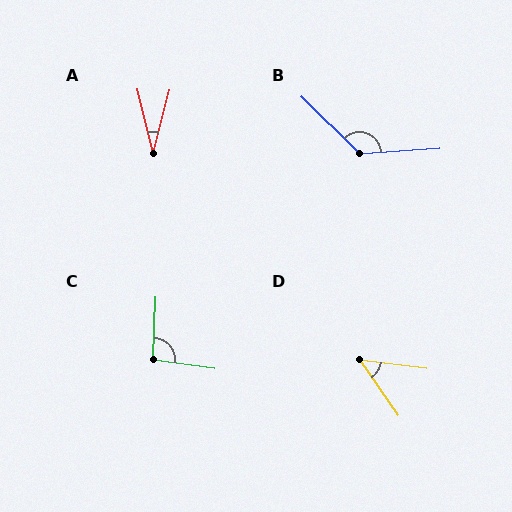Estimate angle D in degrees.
Approximately 48 degrees.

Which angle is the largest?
B, at approximately 132 degrees.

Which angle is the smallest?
A, at approximately 28 degrees.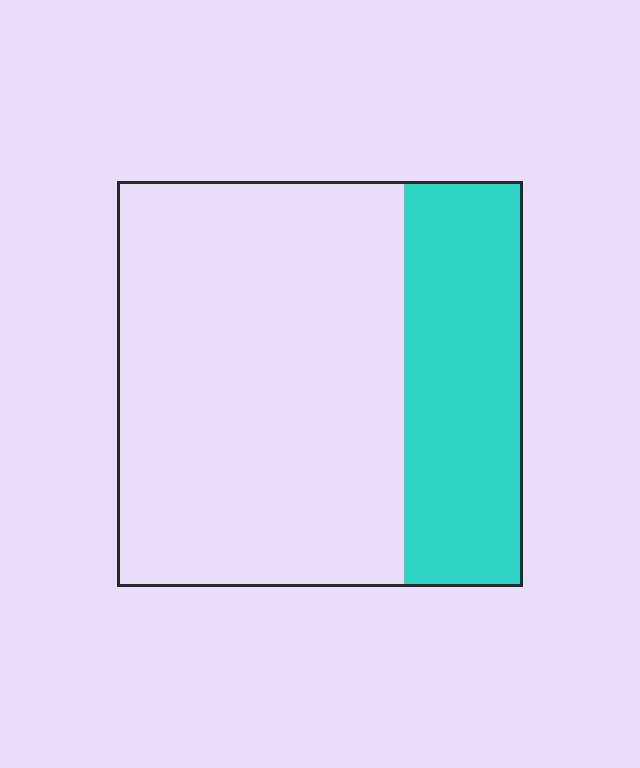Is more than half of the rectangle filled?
No.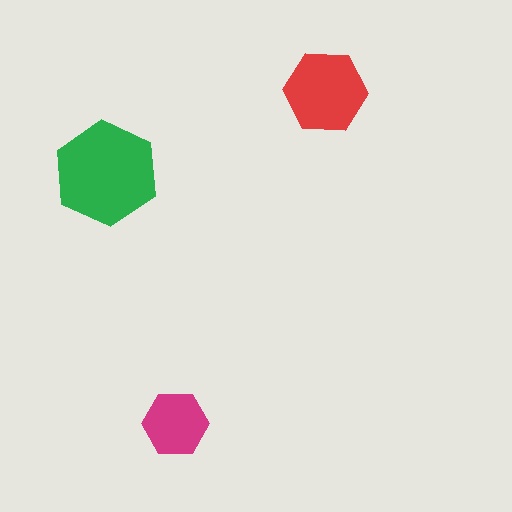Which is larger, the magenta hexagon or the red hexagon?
The red one.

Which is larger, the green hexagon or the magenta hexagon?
The green one.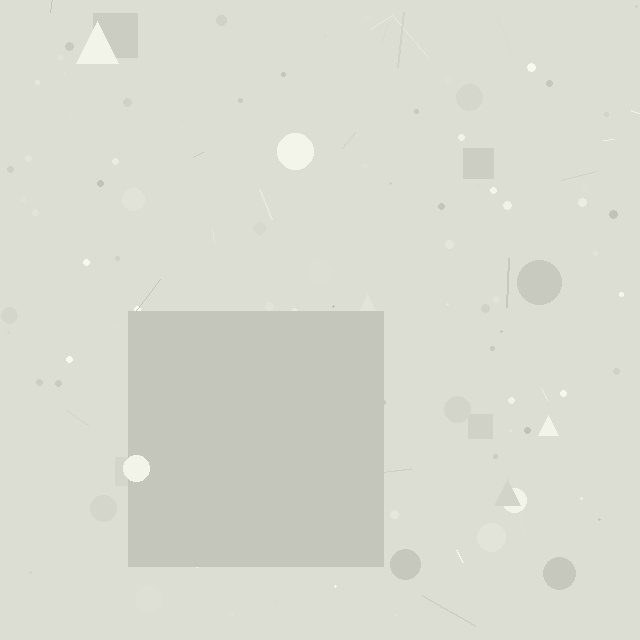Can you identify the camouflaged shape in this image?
The camouflaged shape is a square.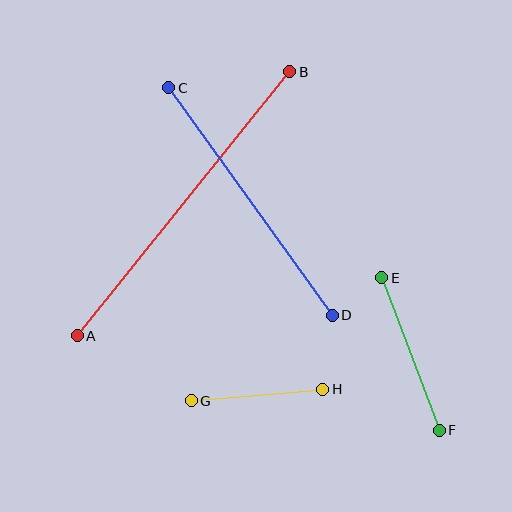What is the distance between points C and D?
The distance is approximately 280 pixels.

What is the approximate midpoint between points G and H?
The midpoint is at approximately (257, 395) pixels.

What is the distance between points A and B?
The distance is approximately 339 pixels.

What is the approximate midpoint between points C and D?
The midpoint is at approximately (251, 201) pixels.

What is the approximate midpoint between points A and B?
The midpoint is at approximately (183, 204) pixels.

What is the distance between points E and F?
The distance is approximately 163 pixels.